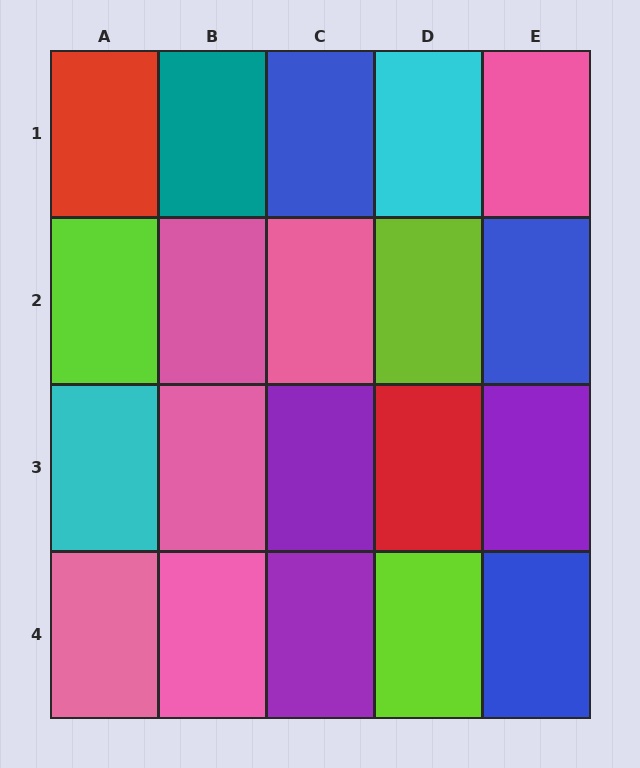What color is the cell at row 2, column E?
Blue.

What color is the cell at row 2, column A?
Lime.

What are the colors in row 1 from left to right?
Red, teal, blue, cyan, pink.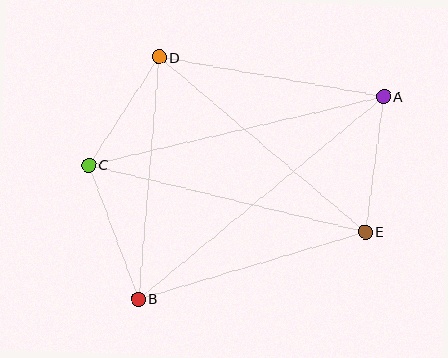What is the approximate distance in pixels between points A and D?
The distance between A and D is approximately 228 pixels.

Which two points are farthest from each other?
Points A and B are farthest from each other.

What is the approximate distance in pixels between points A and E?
The distance between A and E is approximately 137 pixels.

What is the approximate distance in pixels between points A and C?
The distance between A and C is approximately 303 pixels.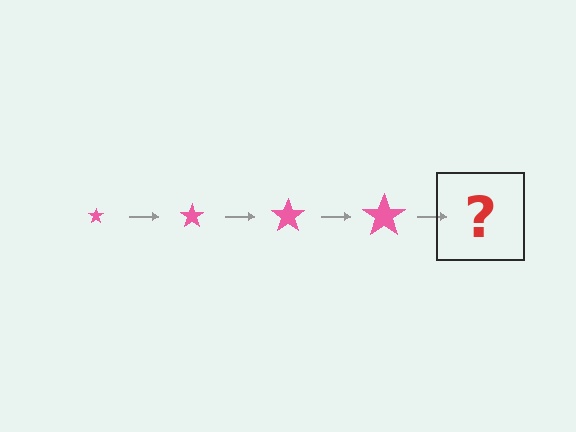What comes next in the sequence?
The next element should be a pink star, larger than the previous one.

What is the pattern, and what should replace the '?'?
The pattern is that the star gets progressively larger each step. The '?' should be a pink star, larger than the previous one.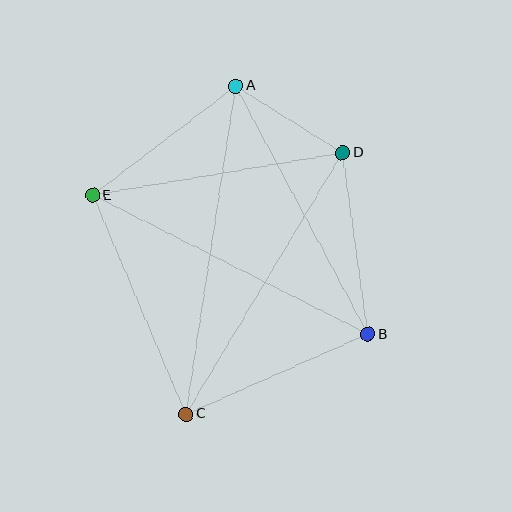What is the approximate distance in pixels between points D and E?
The distance between D and E is approximately 254 pixels.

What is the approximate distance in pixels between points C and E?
The distance between C and E is approximately 238 pixels.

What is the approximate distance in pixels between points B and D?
The distance between B and D is approximately 183 pixels.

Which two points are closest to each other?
Points A and D are closest to each other.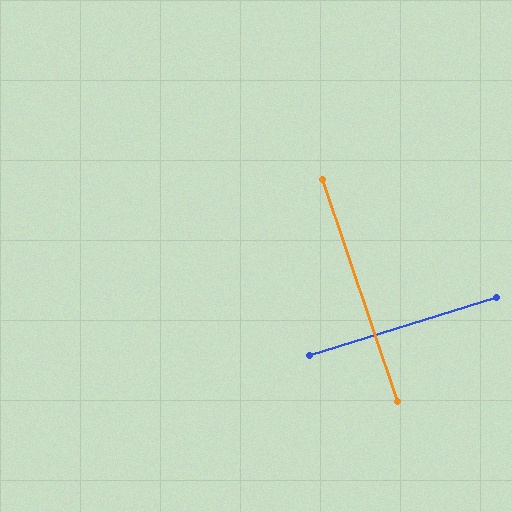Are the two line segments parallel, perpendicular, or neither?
Perpendicular — they meet at approximately 89°.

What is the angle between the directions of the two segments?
Approximately 89 degrees.